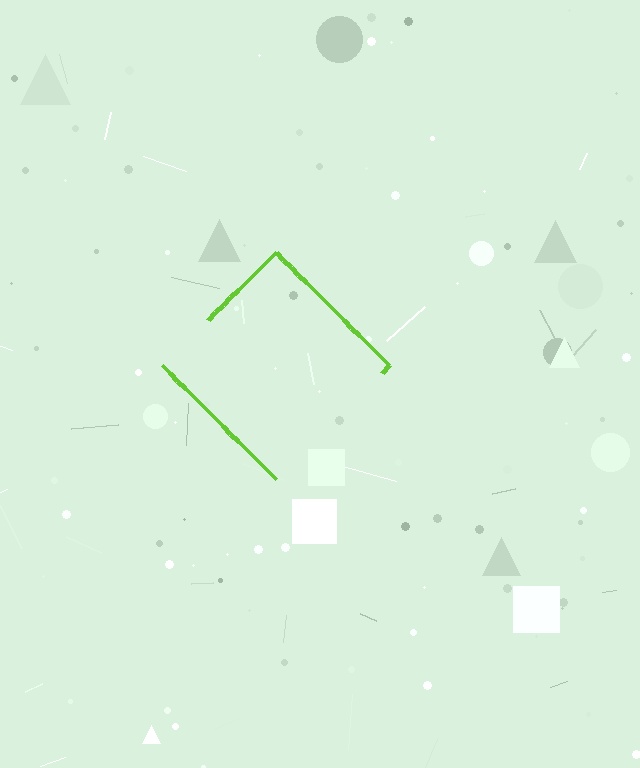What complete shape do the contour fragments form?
The contour fragments form a diamond.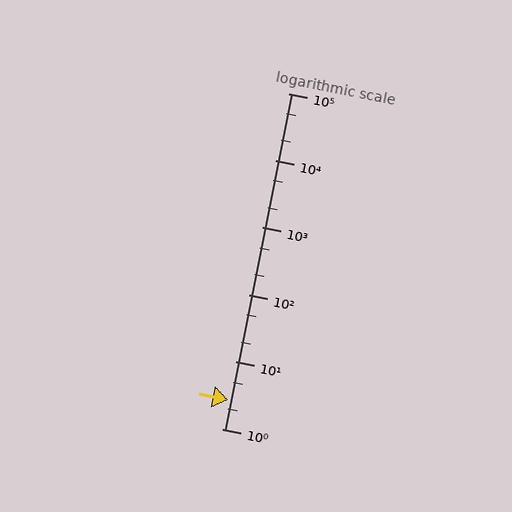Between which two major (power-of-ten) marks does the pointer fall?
The pointer is between 1 and 10.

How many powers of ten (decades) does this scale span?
The scale spans 5 decades, from 1 to 100000.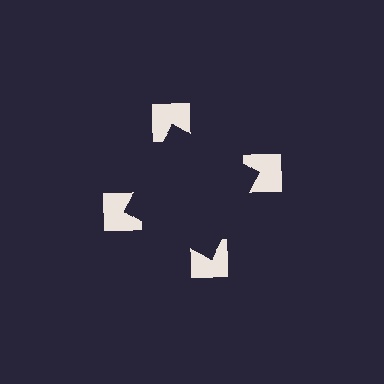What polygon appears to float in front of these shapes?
An illusory square — its edges are inferred from the aligned wedge cuts in the notched squares, not physically drawn.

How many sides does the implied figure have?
4 sides.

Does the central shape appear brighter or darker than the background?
It typically appears slightly darker than the background, even though no actual brightness change is drawn.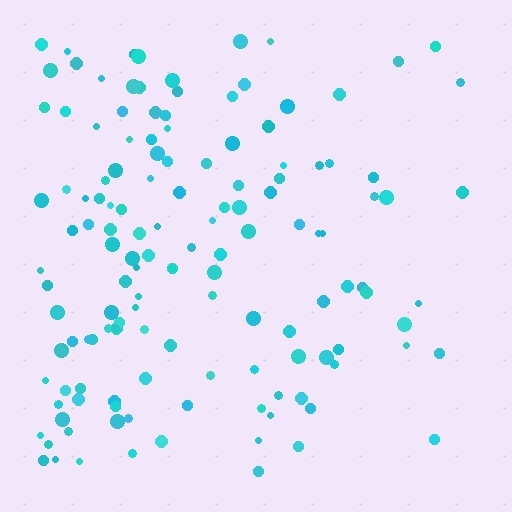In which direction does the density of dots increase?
From right to left, with the left side densest.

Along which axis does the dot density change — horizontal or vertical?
Horizontal.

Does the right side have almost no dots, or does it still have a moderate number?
Still a moderate number, just noticeably fewer than the left.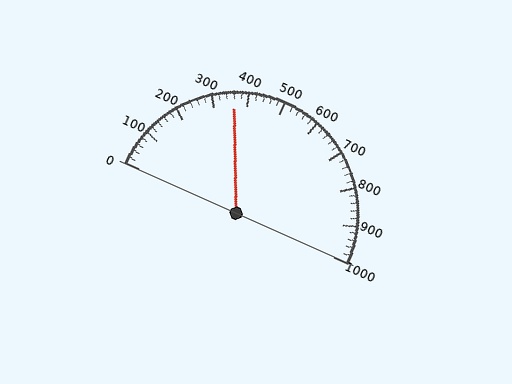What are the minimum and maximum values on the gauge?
The gauge ranges from 0 to 1000.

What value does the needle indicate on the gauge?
The needle indicates approximately 360.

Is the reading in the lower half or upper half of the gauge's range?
The reading is in the lower half of the range (0 to 1000).